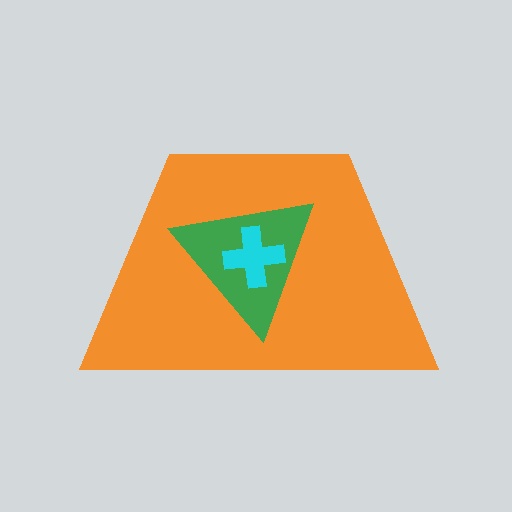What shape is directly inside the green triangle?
The cyan cross.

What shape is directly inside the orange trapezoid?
The green triangle.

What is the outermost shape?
The orange trapezoid.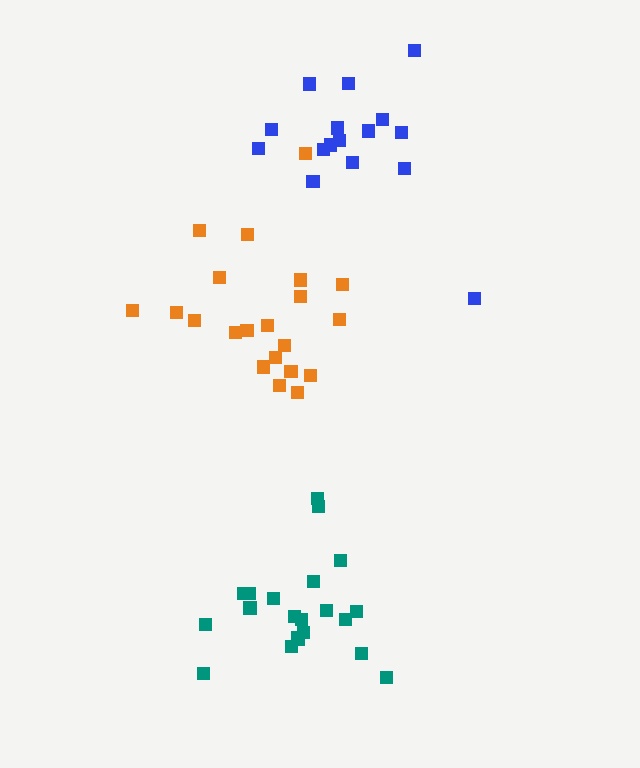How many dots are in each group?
Group 1: 21 dots, Group 2: 21 dots, Group 3: 16 dots (58 total).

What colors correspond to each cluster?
The clusters are colored: orange, teal, blue.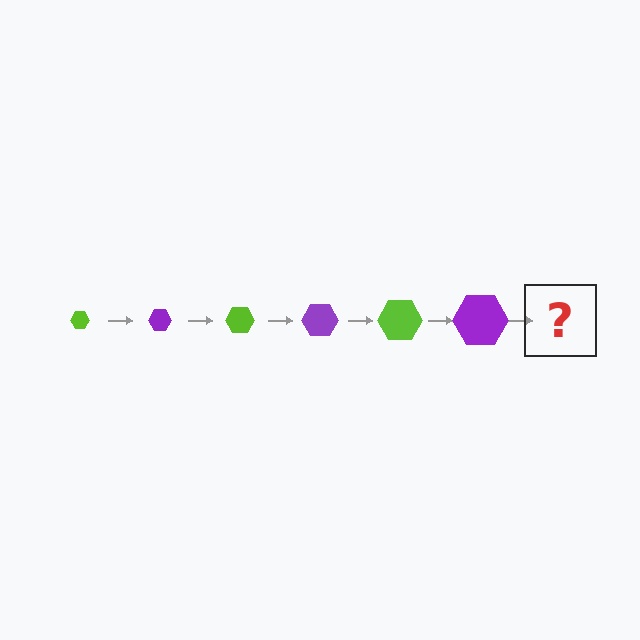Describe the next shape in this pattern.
It should be a lime hexagon, larger than the previous one.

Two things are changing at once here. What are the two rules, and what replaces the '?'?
The two rules are that the hexagon grows larger each step and the color cycles through lime and purple. The '?' should be a lime hexagon, larger than the previous one.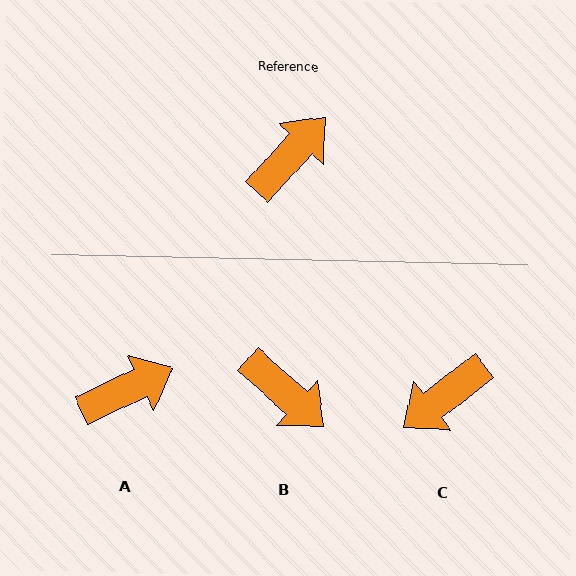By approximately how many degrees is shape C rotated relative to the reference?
Approximately 170 degrees counter-clockwise.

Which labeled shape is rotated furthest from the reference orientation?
C, about 170 degrees away.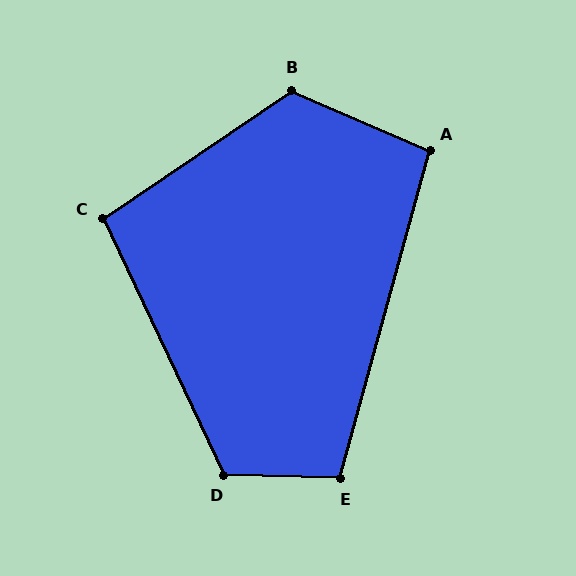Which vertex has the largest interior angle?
B, at approximately 122 degrees.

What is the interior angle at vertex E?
Approximately 104 degrees (obtuse).